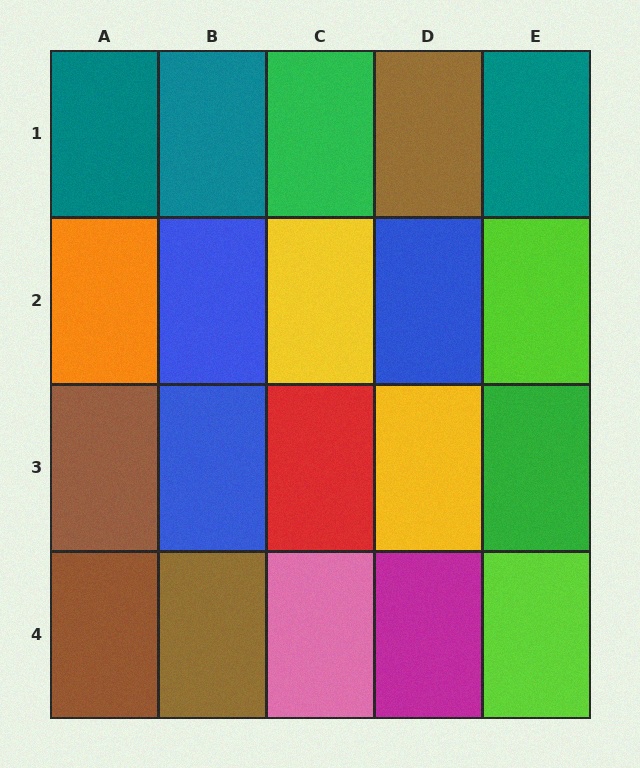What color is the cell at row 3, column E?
Green.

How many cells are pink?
1 cell is pink.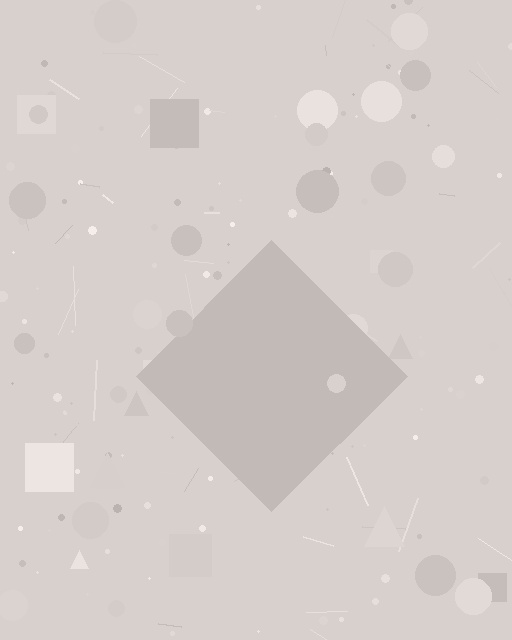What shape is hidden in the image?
A diamond is hidden in the image.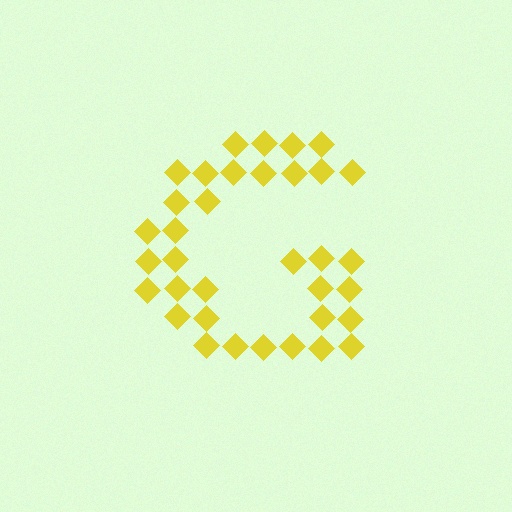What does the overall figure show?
The overall figure shows the letter G.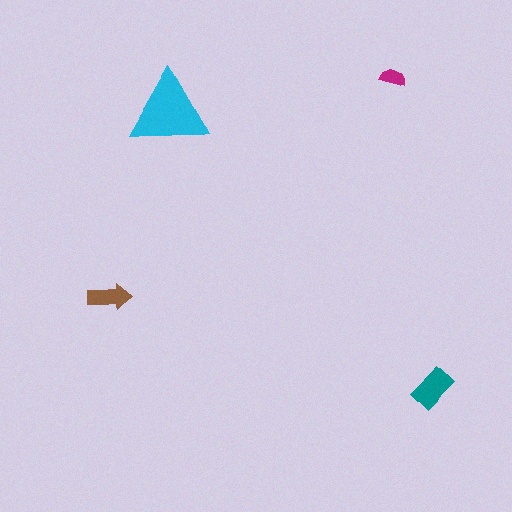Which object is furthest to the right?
The teal rectangle is rightmost.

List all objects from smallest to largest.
The magenta semicircle, the brown arrow, the teal rectangle, the cyan triangle.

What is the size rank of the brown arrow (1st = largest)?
3rd.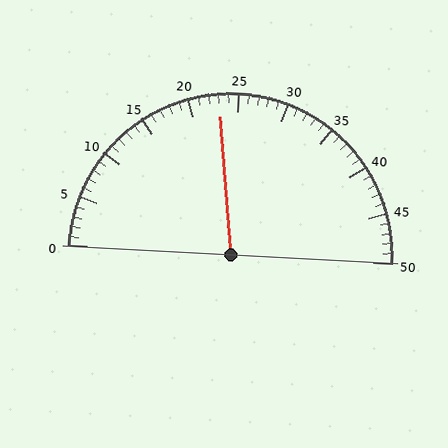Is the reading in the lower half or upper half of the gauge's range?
The reading is in the lower half of the range (0 to 50).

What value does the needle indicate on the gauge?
The needle indicates approximately 23.